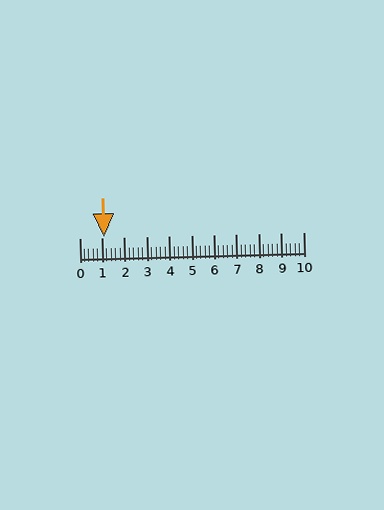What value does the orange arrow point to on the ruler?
The orange arrow points to approximately 1.1.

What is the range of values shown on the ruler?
The ruler shows values from 0 to 10.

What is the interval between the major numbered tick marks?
The major tick marks are spaced 1 units apart.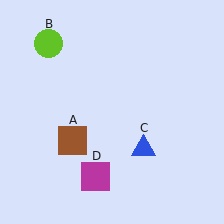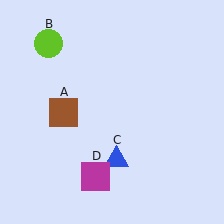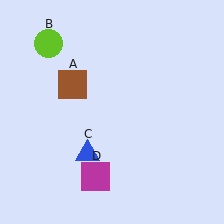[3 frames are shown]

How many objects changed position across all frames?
2 objects changed position: brown square (object A), blue triangle (object C).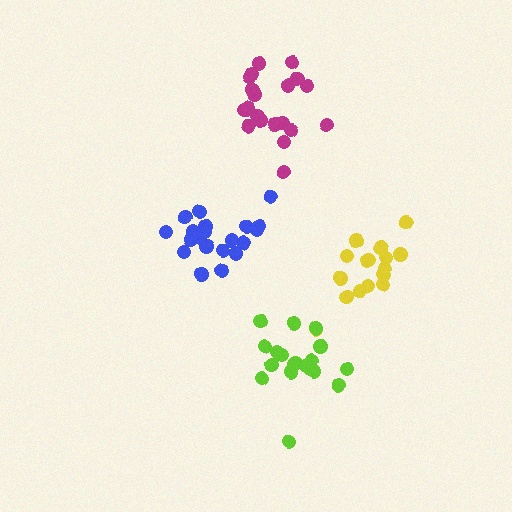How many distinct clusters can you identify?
There are 4 distinct clusters.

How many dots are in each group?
Group 1: 16 dots, Group 2: 18 dots, Group 3: 20 dots, Group 4: 20 dots (74 total).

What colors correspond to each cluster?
The clusters are colored: yellow, lime, magenta, blue.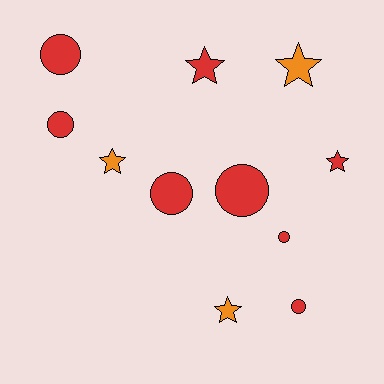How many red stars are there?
There are 2 red stars.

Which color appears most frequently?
Red, with 8 objects.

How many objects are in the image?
There are 11 objects.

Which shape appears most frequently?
Circle, with 6 objects.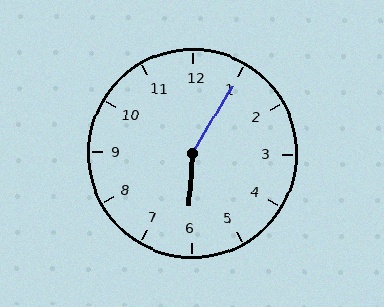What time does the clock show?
6:05.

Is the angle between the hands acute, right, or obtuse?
It is obtuse.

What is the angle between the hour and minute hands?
Approximately 152 degrees.